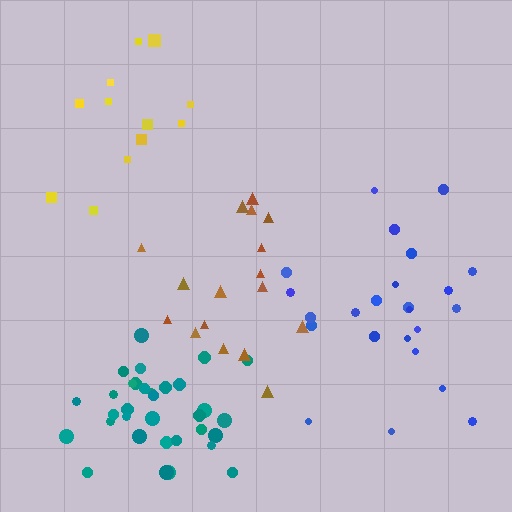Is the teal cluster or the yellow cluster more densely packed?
Teal.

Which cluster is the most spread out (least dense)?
Blue.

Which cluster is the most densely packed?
Teal.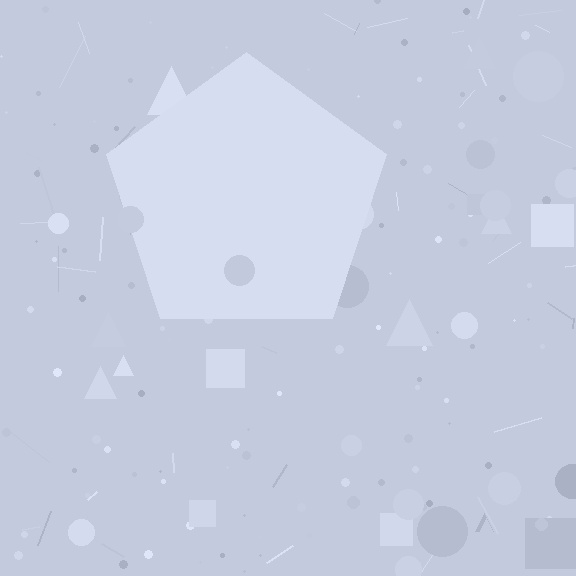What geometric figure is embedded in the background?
A pentagon is embedded in the background.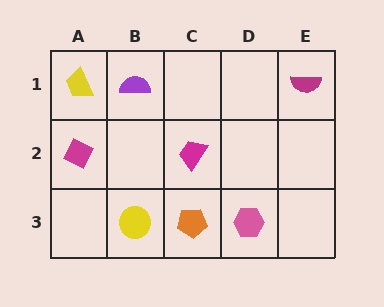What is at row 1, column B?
A purple semicircle.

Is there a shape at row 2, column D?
No, that cell is empty.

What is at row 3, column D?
A pink hexagon.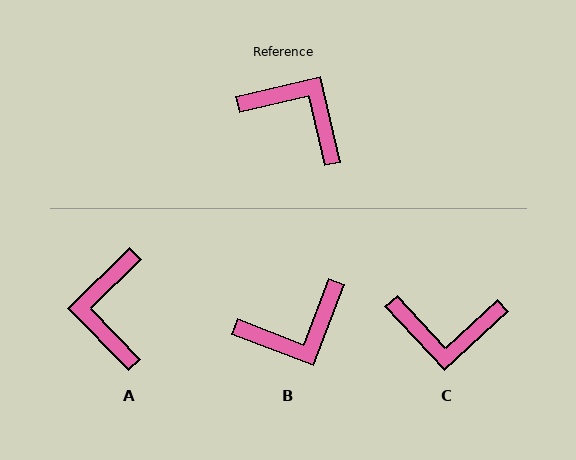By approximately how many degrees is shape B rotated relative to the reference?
Approximately 124 degrees clockwise.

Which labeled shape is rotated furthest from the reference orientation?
C, about 150 degrees away.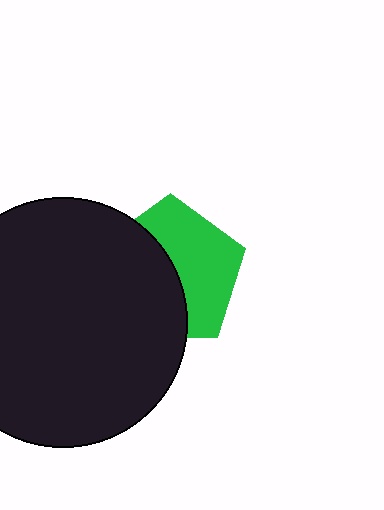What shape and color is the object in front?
The object in front is a black circle.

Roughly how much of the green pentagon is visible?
About half of it is visible (roughly 50%).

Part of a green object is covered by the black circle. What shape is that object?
It is a pentagon.